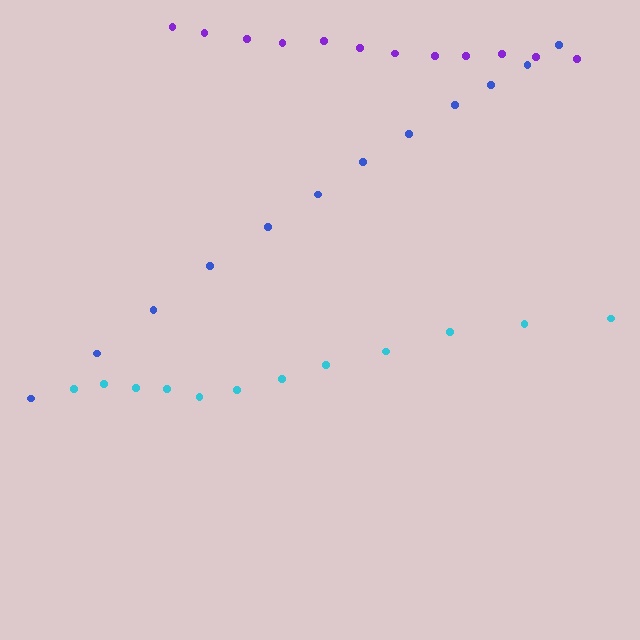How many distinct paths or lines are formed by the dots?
There are 3 distinct paths.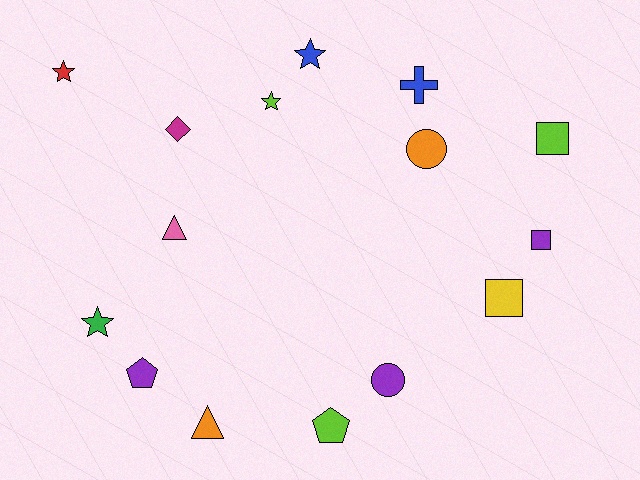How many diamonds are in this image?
There is 1 diamond.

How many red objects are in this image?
There is 1 red object.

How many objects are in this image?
There are 15 objects.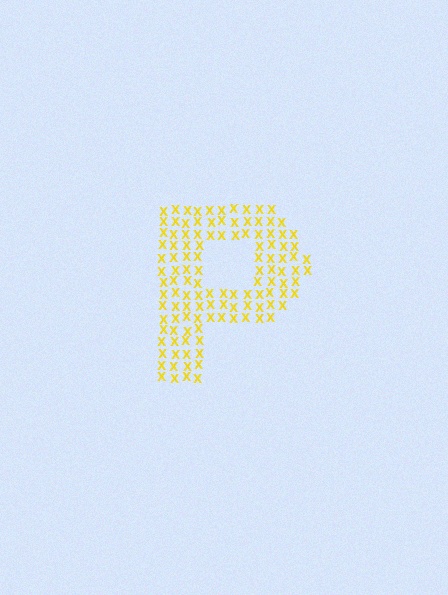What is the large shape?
The large shape is the letter P.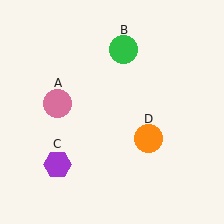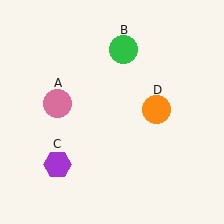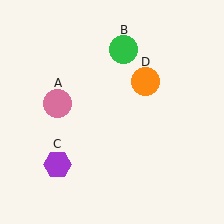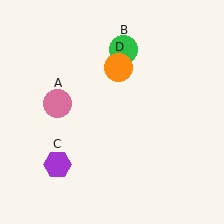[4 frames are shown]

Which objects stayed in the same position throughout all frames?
Pink circle (object A) and green circle (object B) and purple hexagon (object C) remained stationary.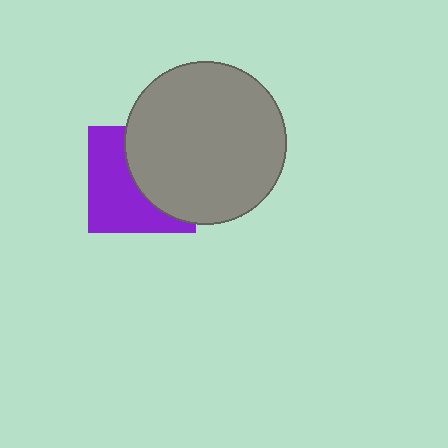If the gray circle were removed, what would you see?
You would see the complete purple square.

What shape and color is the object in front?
The object in front is a gray circle.